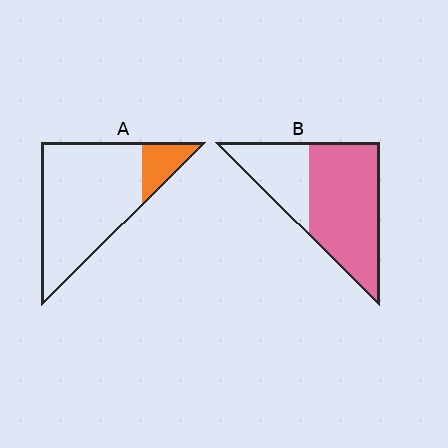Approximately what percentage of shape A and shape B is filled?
A is approximately 15% and B is approximately 65%.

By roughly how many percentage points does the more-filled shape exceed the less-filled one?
By roughly 50 percentage points (B over A).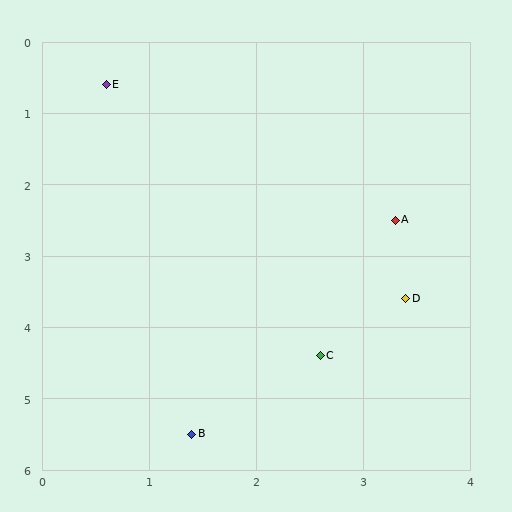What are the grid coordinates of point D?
Point D is at approximately (3.4, 3.6).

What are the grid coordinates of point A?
Point A is at approximately (3.3, 2.5).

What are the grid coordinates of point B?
Point B is at approximately (1.4, 5.5).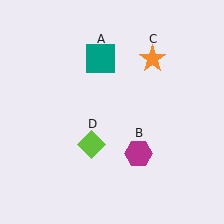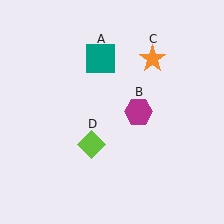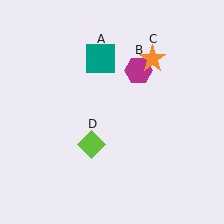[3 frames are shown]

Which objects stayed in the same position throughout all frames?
Teal square (object A) and orange star (object C) and lime diamond (object D) remained stationary.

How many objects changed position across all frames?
1 object changed position: magenta hexagon (object B).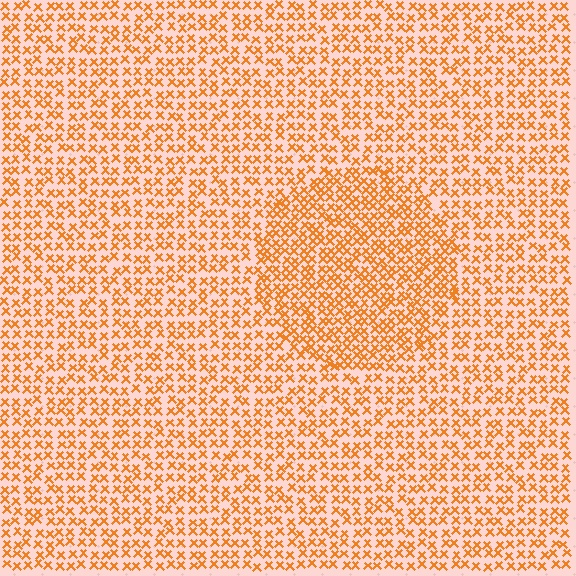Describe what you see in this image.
The image contains small orange elements arranged at two different densities. A circle-shaped region is visible where the elements are more densely packed than the surrounding area.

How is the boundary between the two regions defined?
The boundary is defined by a change in element density (approximately 1.6x ratio). All elements are the same color, size, and shape.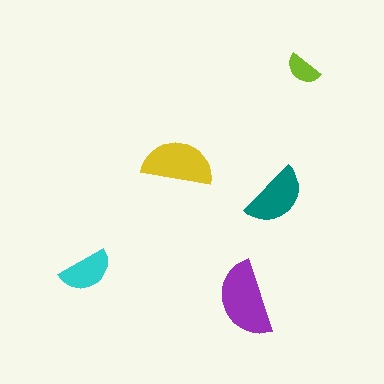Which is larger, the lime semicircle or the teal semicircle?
The teal one.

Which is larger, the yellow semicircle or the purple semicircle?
The purple one.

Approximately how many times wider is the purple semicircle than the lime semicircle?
About 2 times wider.